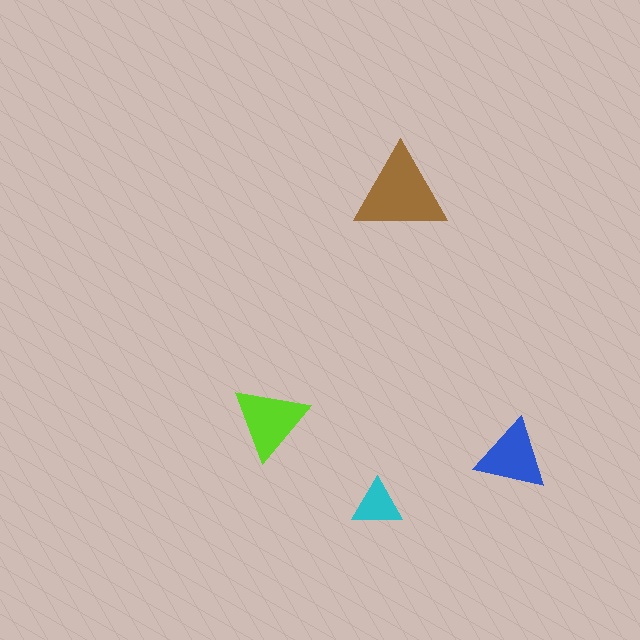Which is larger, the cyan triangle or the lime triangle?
The lime one.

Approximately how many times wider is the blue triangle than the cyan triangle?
About 1.5 times wider.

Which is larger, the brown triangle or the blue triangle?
The brown one.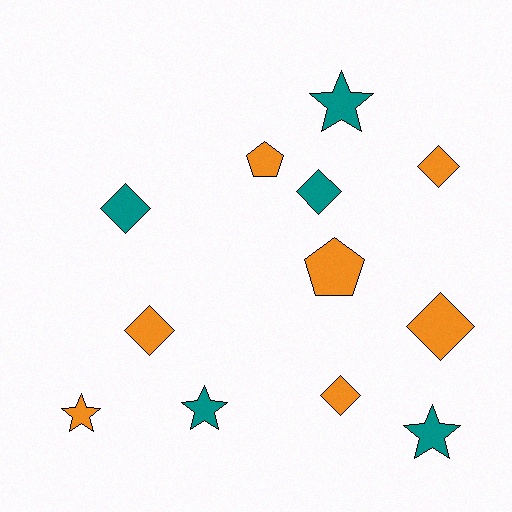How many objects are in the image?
There are 12 objects.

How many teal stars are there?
There are 3 teal stars.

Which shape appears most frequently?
Diamond, with 6 objects.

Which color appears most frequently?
Orange, with 7 objects.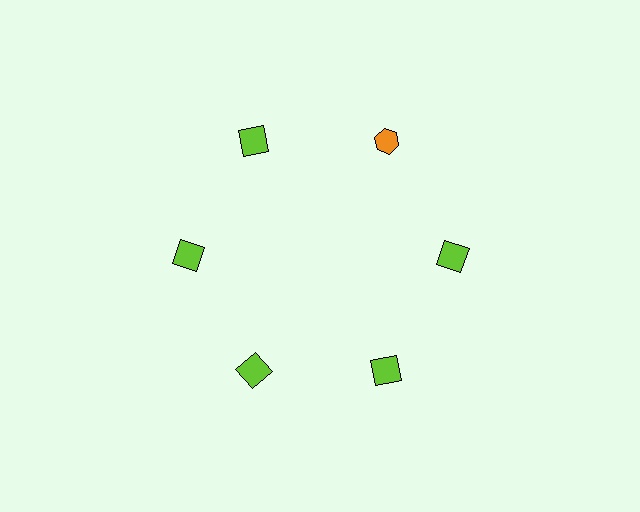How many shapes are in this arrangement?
There are 6 shapes arranged in a ring pattern.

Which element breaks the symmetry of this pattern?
The orange hexagon at roughly the 1 o'clock position breaks the symmetry. All other shapes are lime squares.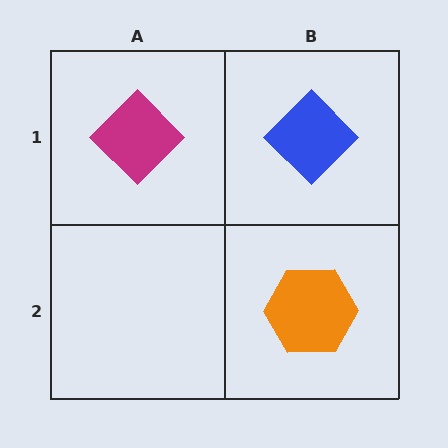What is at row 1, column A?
A magenta diamond.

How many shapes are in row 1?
2 shapes.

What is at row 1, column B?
A blue diamond.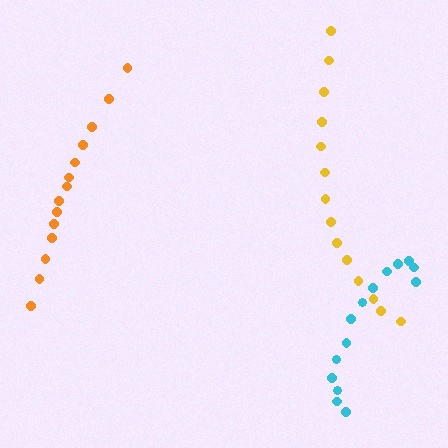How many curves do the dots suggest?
There are 3 distinct paths.